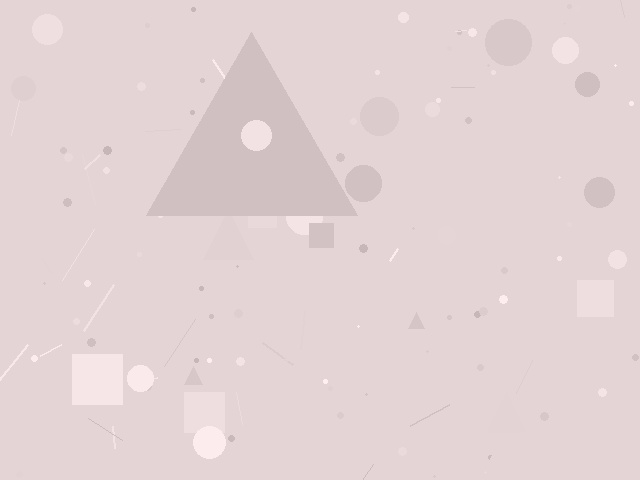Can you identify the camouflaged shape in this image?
The camouflaged shape is a triangle.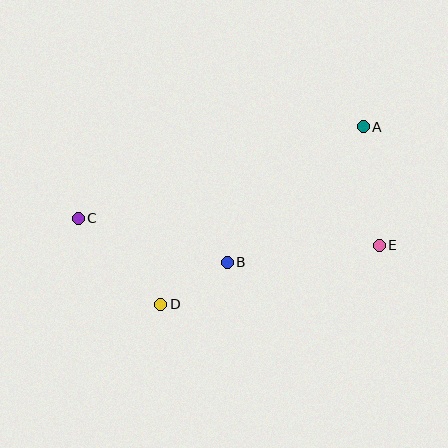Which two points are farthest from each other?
Points C and E are farthest from each other.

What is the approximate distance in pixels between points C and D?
The distance between C and D is approximately 119 pixels.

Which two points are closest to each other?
Points B and D are closest to each other.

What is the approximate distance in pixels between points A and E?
The distance between A and E is approximately 120 pixels.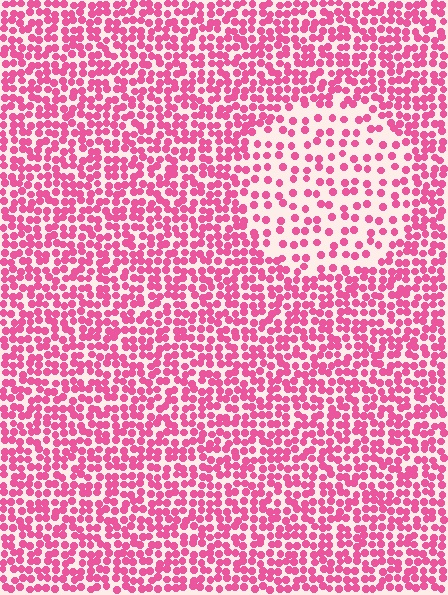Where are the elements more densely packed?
The elements are more densely packed outside the circle boundary.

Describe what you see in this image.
The image contains small pink elements arranged at two different densities. A circle-shaped region is visible where the elements are less densely packed than the surrounding area.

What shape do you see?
I see a circle.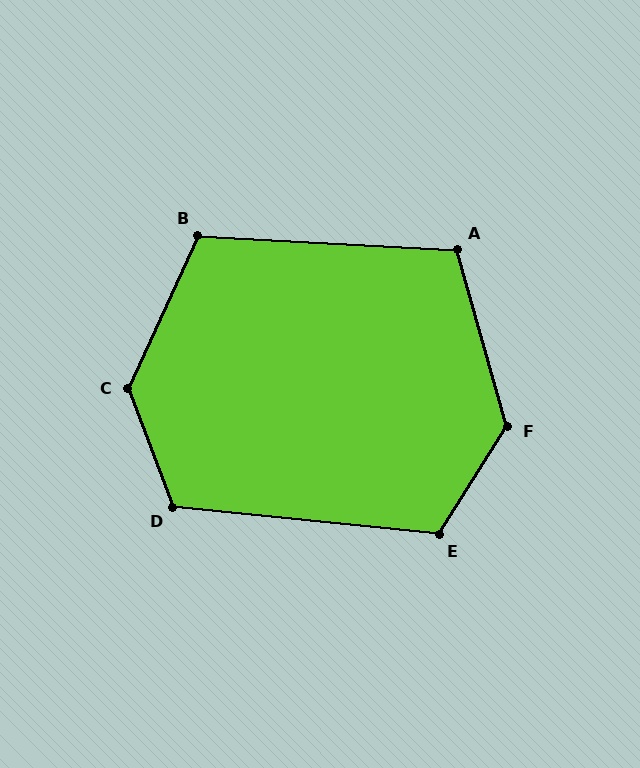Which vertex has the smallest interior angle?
A, at approximately 109 degrees.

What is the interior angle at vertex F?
Approximately 132 degrees (obtuse).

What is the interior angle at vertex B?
Approximately 112 degrees (obtuse).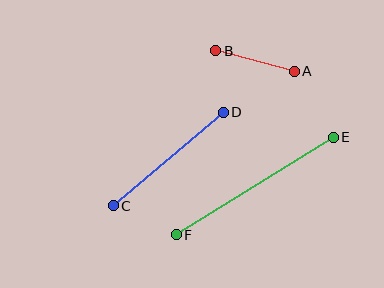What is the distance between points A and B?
The distance is approximately 81 pixels.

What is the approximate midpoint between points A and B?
The midpoint is at approximately (255, 61) pixels.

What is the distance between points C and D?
The distance is approximately 145 pixels.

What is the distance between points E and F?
The distance is approximately 185 pixels.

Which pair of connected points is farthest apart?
Points E and F are farthest apart.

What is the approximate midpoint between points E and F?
The midpoint is at approximately (255, 186) pixels.